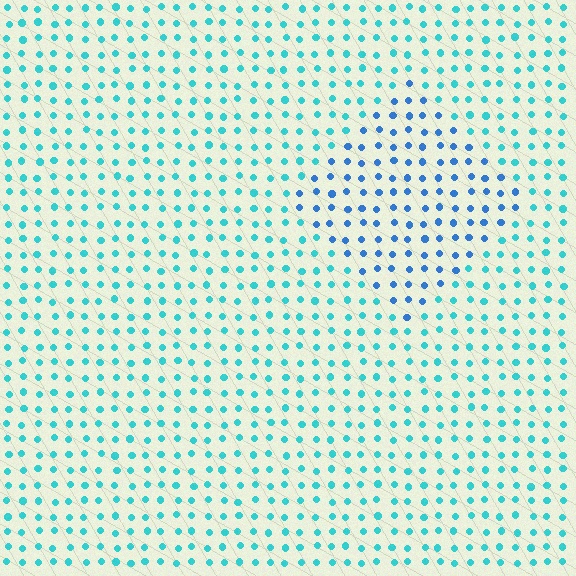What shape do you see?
I see a diamond.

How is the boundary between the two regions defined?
The boundary is defined purely by a slight shift in hue (about 33 degrees). Spacing, size, and orientation are identical on both sides.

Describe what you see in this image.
The image is filled with small cyan elements in a uniform arrangement. A diamond-shaped region is visible where the elements are tinted to a slightly different hue, forming a subtle color boundary.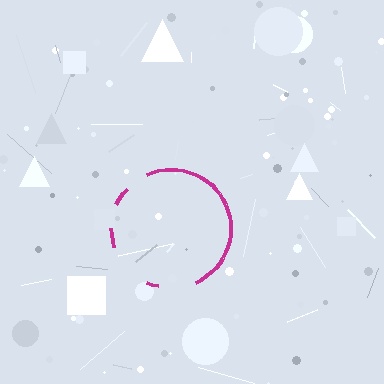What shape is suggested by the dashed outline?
The dashed outline suggests a circle.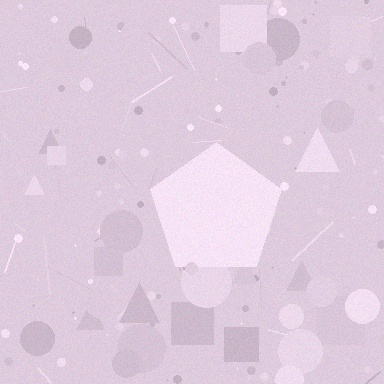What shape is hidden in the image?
A pentagon is hidden in the image.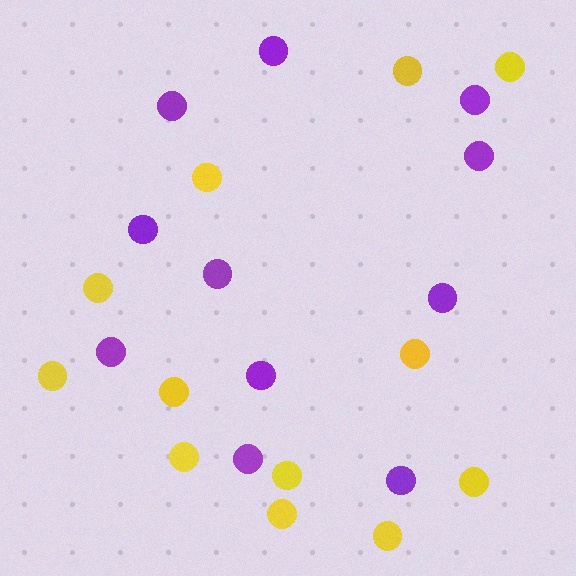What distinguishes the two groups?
There are 2 groups: one group of yellow circles (12) and one group of purple circles (11).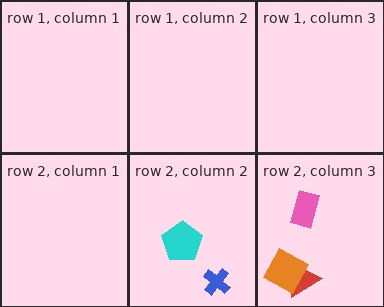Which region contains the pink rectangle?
The row 2, column 3 region.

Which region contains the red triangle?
The row 2, column 3 region.